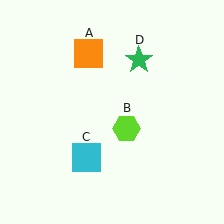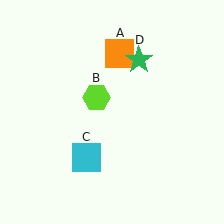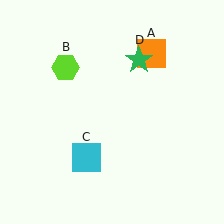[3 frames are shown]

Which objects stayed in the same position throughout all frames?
Cyan square (object C) and green star (object D) remained stationary.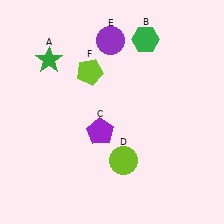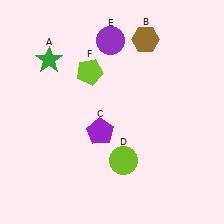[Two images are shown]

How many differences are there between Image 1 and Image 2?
There is 1 difference between the two images.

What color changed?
The hexagon (B) changed from green in Image 1 to brown in Image 2.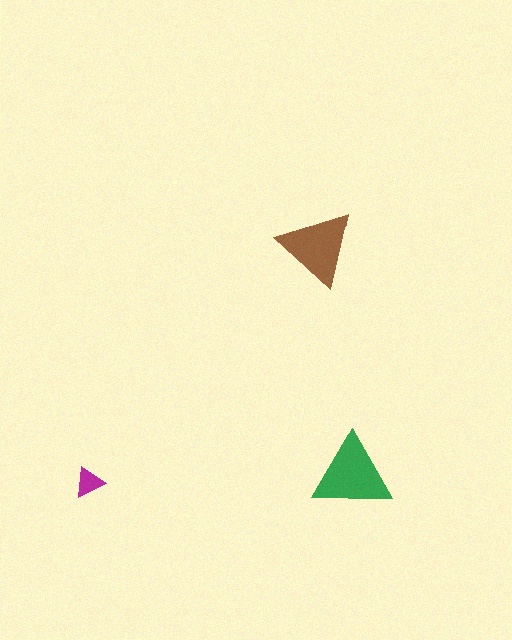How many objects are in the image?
There are 3 objects in the image.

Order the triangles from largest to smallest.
the green one, the brown one, the magenta one.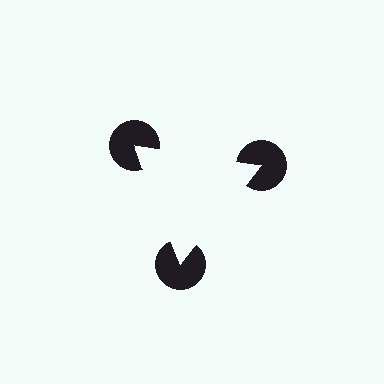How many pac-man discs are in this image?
There are 3 — one at each vertex of the illusory triangle.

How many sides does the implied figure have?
3 sides.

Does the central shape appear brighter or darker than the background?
It typically appears slightly brighter than the background, even though no actual brightness change is drawn.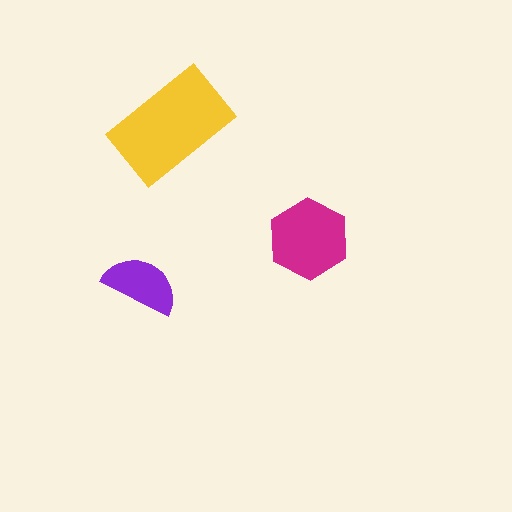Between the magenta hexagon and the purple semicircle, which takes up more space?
The magenta hexagon.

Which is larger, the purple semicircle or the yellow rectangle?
The yellow rectangle.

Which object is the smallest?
The purple semicircle.